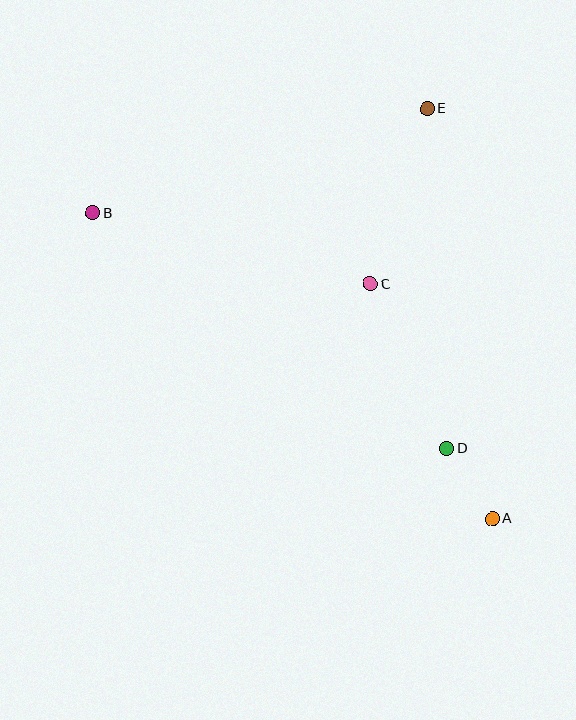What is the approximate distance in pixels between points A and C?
The distance between A and C is approximately 265 pixels.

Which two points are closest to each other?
Points A and D are closest to each other.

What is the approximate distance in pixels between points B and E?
The distance between B and E is approximately 350 pixels.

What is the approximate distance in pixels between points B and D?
The distance between B and D is approximately 425 pixels.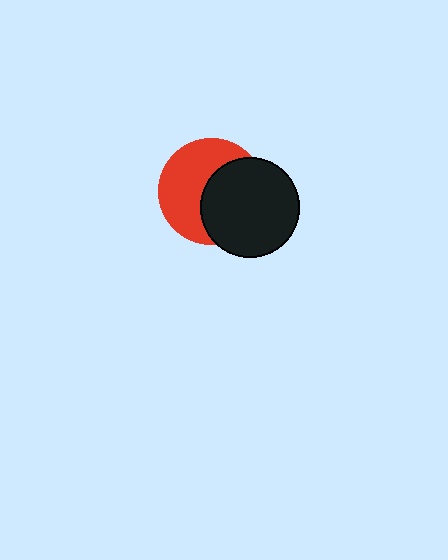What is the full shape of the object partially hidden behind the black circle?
The partially hidden object is a red circle.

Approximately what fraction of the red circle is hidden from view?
Roughly 47% of the red circle is hidden behind the black circle.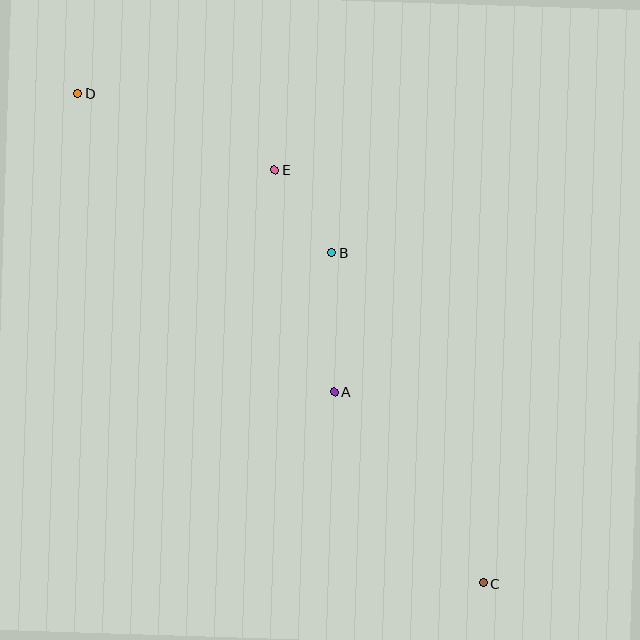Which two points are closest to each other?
Points B and E are closest to each other.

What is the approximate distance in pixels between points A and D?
The distance between A and D is approximately 393 pixels.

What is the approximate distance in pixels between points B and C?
The distance between B and C is approximately 363 pixels.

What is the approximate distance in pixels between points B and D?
The distance between B and D is approximately 300 pixels.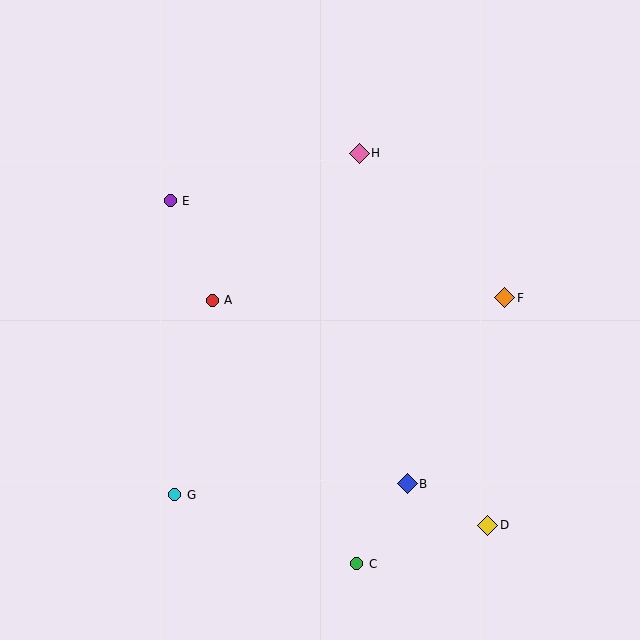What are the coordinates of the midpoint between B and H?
The midpoint between B and H is at (383, 319).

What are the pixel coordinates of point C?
Point C is at (357, 564).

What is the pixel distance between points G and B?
The distance between G and B is 233 pixels.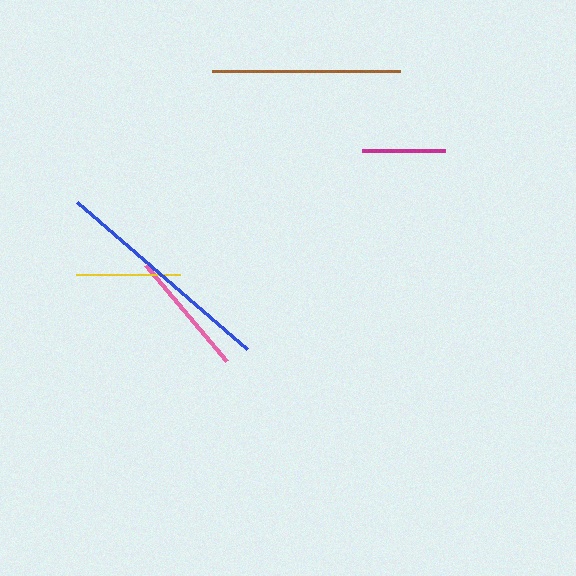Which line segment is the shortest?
The magenta line is the shortest at approximately 83 pixels.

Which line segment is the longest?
The blue line is the longest at approximately 224 pixels.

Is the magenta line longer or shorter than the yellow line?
The yellow line is longer than the magenta line.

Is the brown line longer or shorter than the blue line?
The blue line is longer than the brown line.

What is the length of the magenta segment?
The magenta segment is approximately 83 pixels long.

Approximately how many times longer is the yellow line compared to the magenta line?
The yellow line is approximately 1.3 times the length of the magenta line.